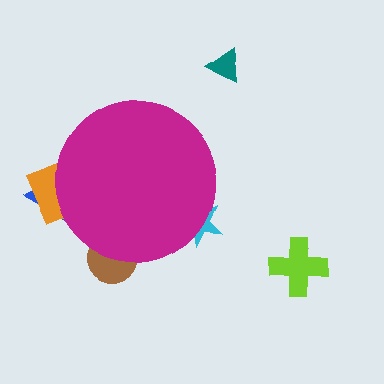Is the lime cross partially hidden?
No, the lime cross is fully visible.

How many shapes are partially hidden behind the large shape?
4 shapes are partially hidden.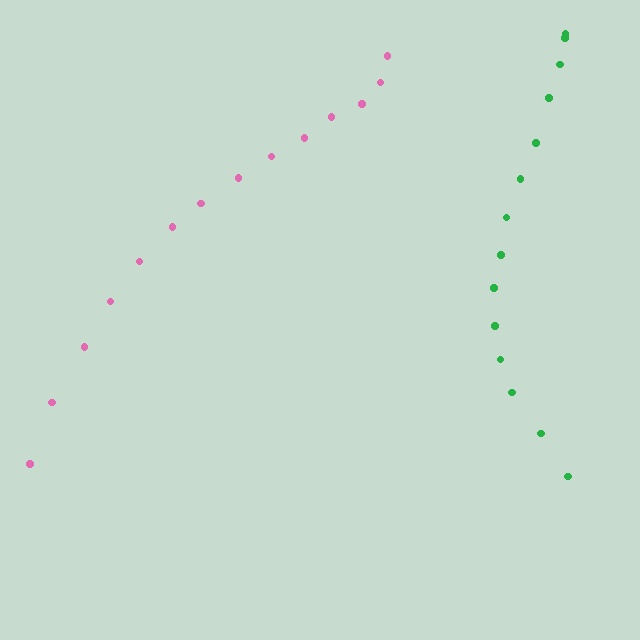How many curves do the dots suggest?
There are 2 distinct paths.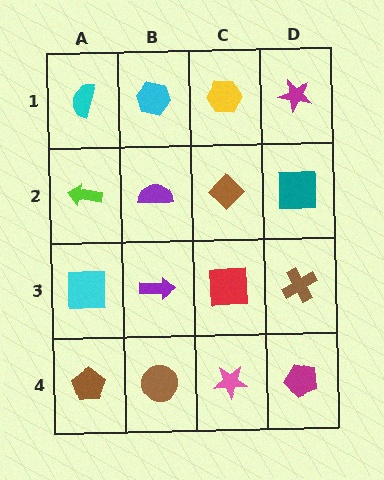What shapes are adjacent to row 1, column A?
A lime arrow (row 2, column A), a cyan hexagon (row 1, column B).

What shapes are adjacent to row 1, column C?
A brown diamond (row 2, column C), a cyan hexagon (row 1, column B), a magenta star (row 1, column D).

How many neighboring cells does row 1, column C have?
3.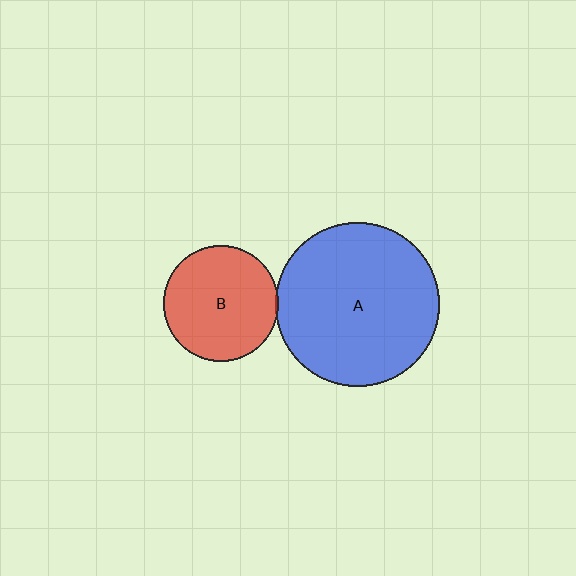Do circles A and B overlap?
Yes.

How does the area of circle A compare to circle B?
Approximately 2.0 times.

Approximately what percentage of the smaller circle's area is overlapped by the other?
Approximately 5%.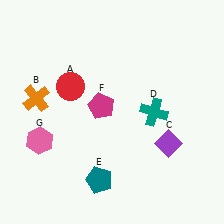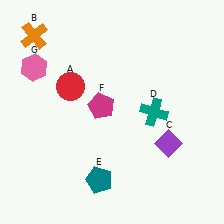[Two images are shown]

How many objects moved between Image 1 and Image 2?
2 objects moved between the two images.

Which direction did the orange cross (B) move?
The orange cross (B) moved up.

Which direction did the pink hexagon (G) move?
The pink hexagon (G) moved up.